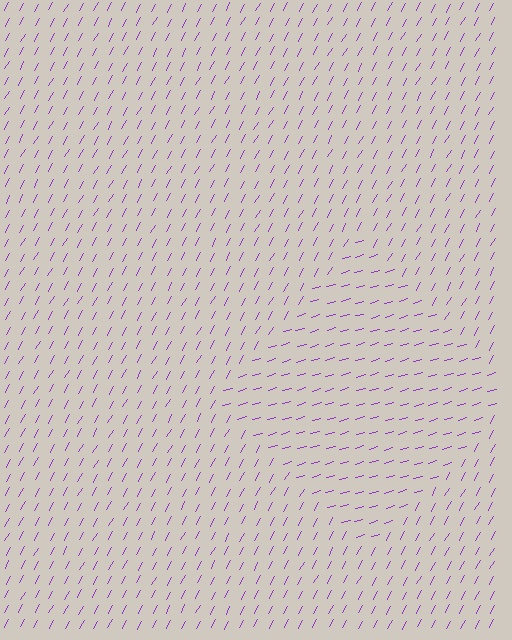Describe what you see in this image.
The image is filled with small purple line segments. A diamond region in the image has lines oriented differently from the surrounding lines, creating a visible texture boundary.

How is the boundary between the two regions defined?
The boundary is defined purely by a change in line orientation (approximately 45 degrees difference). All lines are the same color and thickness.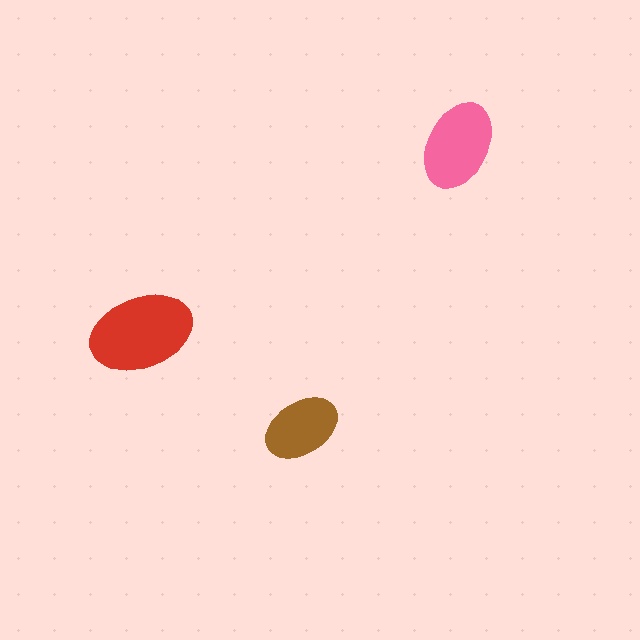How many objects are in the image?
There are 3 objects in the image.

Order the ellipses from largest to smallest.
the red one, the pink one, the brown one.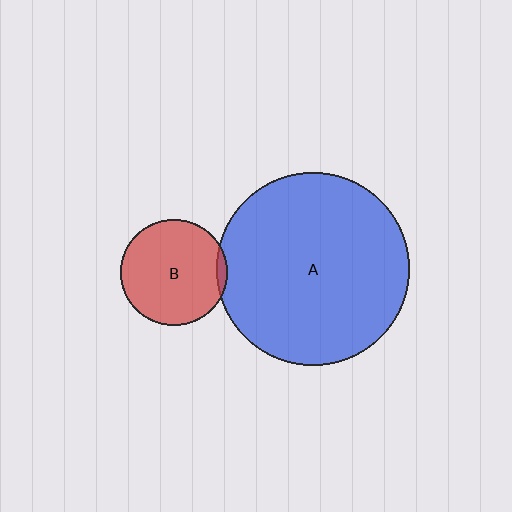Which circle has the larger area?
Circle A (blue).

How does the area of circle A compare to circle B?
Approximately 3.3 times.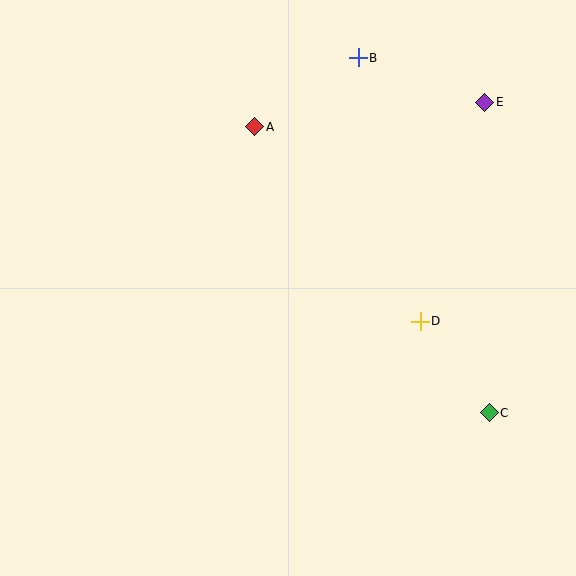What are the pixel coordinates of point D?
Point D is at (420, 321).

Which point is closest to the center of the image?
Point D at (420, 321) is closest to the center.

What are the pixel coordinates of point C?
Point C is at (489, 413).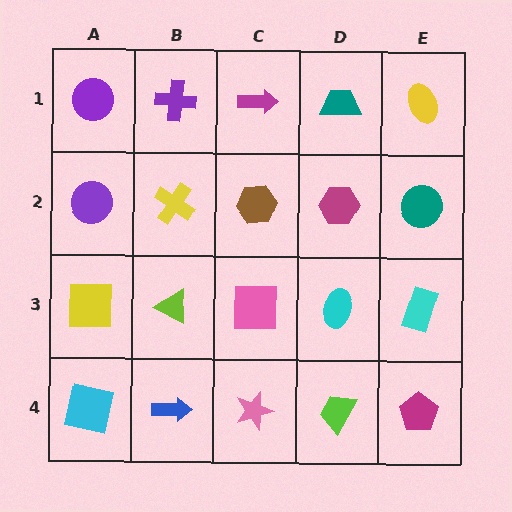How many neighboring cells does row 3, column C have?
4.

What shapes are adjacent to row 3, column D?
A magenta hexagon (row 2, column D), a lime trapezoid (row 4, column D), a pink square (row 3, column C), a cyan rectangle (row 3, column E).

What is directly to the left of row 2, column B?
A purple circle.